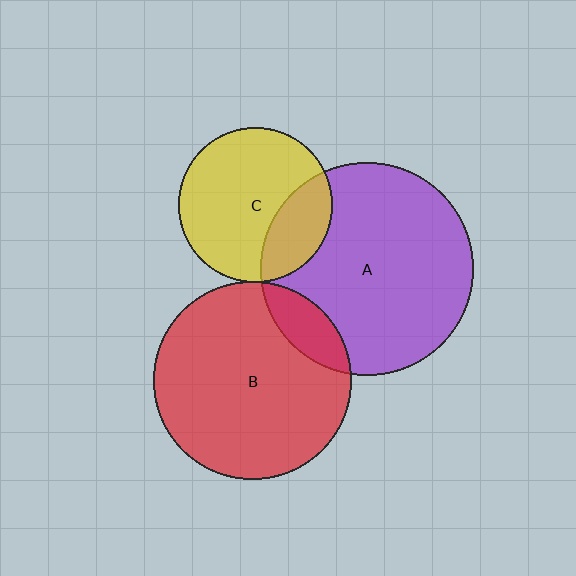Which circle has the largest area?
Circle A (purple).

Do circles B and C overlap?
Yes.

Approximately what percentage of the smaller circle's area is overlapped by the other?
Approximately 5%.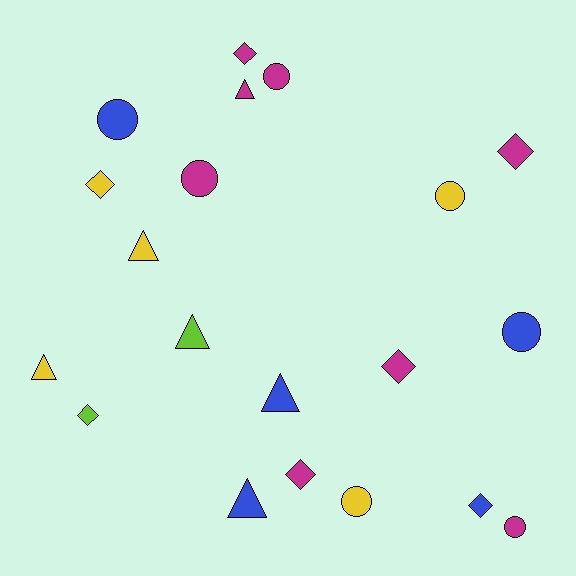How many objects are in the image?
There are 20 objects.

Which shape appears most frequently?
Circle, with 7 objects.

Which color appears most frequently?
Magenta, with 8 objects.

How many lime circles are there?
There are no lime circles.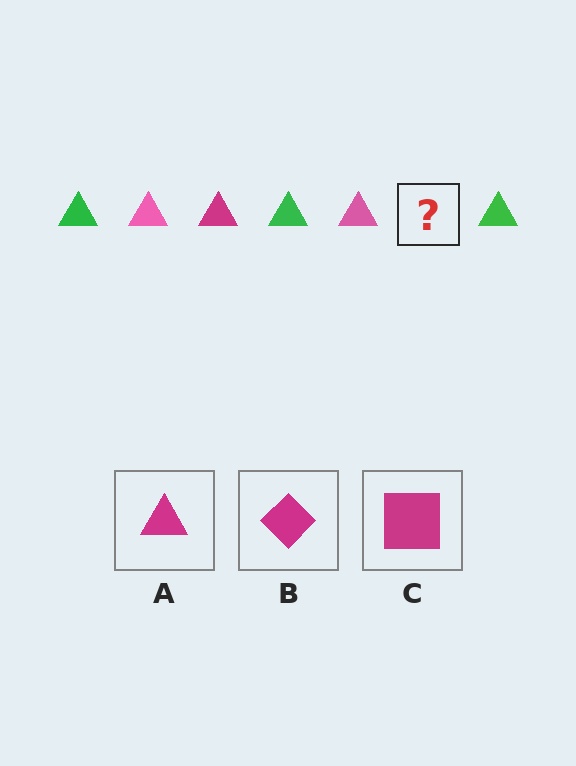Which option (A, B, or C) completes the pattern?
A.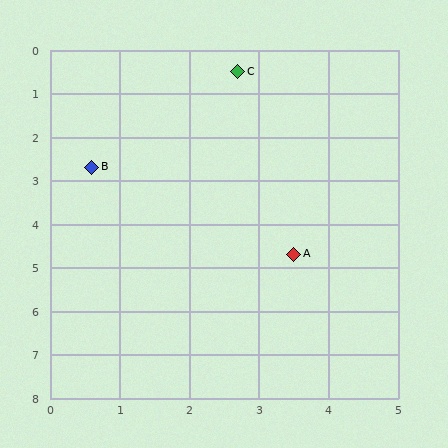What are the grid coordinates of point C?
Point C is at approximately (2.7, 0.5).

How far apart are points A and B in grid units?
Points A and B are about 3.5 grid units apart.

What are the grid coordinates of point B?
Point B is at approximately (0.6, 2.7).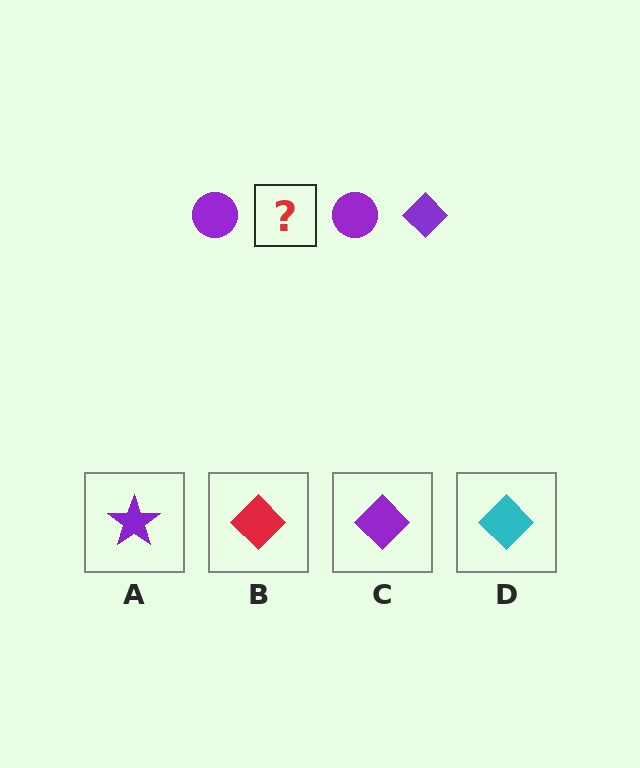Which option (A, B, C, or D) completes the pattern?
C.